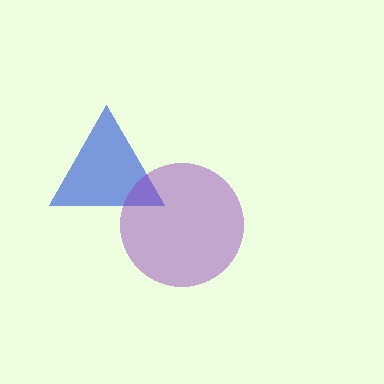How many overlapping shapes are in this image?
There are 2 overlapping shapes in the image.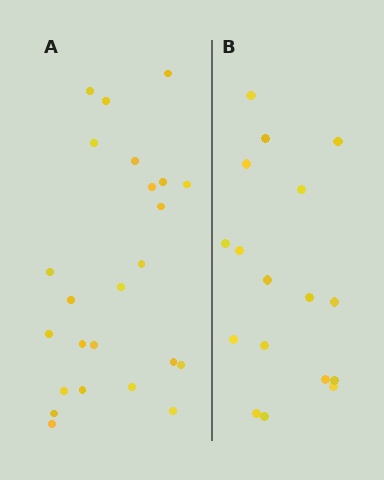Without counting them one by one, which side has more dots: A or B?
Region A (the left region) has more dots.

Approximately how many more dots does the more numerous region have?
Region A has roughly 8 or so more dots than region B.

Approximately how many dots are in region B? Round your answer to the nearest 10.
About 20 dots. (The exact count is 17, which rounds to 20.)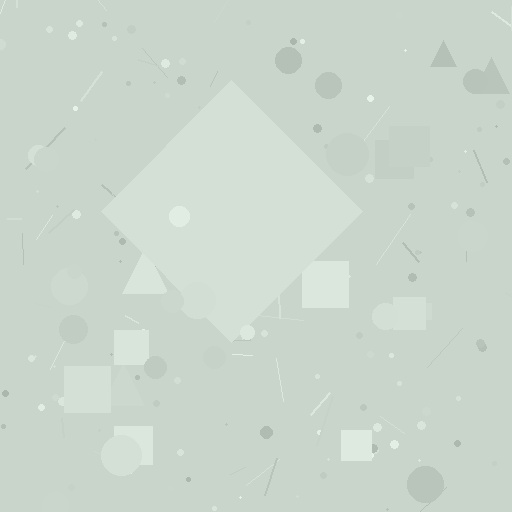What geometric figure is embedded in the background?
A diamond is embedded in the background.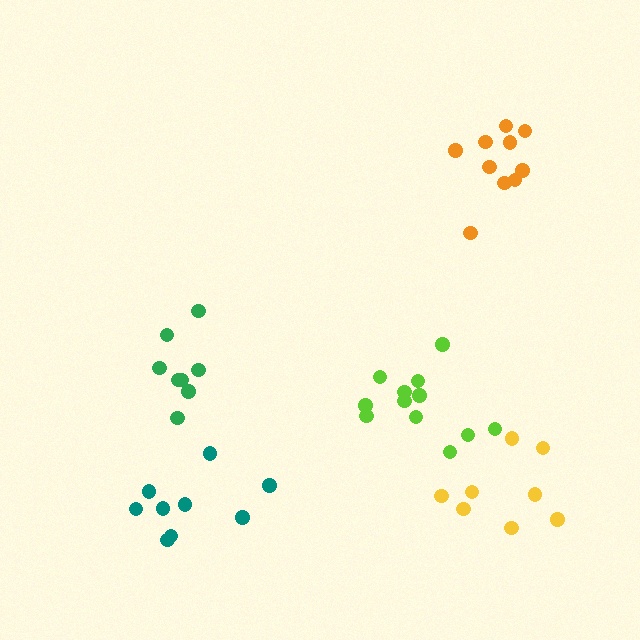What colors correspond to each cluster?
The clusters are colored: yellow, lime, teal, green, orange.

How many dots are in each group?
Group 1: 8 dots, Group 2: 12 dots, Group 3: 9 dots, Group 4: 8 dots, Group 5: 10 dots (47 total).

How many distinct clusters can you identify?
There are 5 distinct clusters.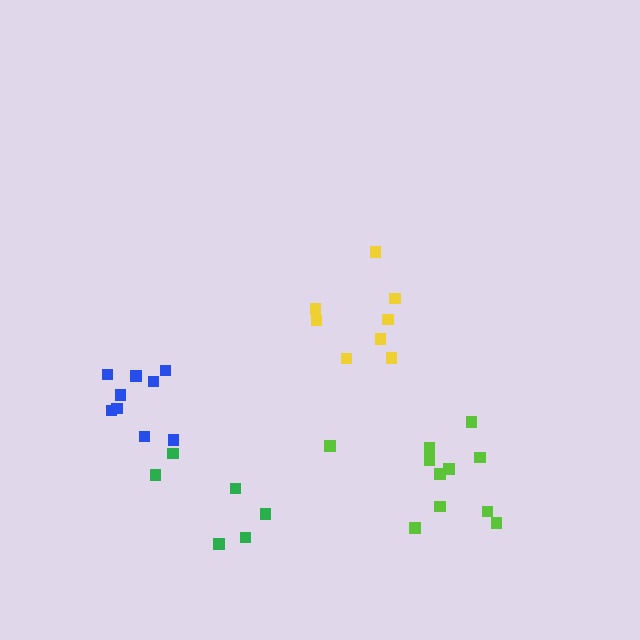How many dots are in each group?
Group 1: 9 dots, Group 2: 11 dots, Group 3: 8 dots, Group 4: 6 dots (34 total).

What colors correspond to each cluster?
The clusters are colored: blue, lime, yellow, green.